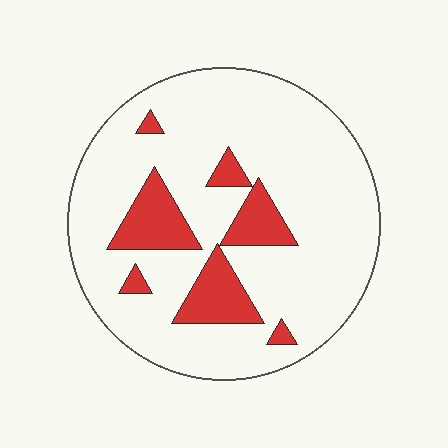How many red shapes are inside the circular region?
7.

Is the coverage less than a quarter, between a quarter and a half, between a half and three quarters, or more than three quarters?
Less than a quarter.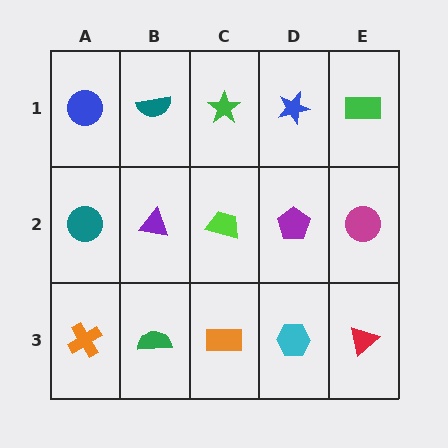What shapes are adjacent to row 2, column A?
A blue circle (row 1, column A), an orange cross (row 3, column A), a purple triangle (row 2, column B).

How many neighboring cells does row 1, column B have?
3.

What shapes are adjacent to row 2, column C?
A green star (row 1, column C), an orange rectangle (row 3, column C), a purple triangle (row 2, column B), a purple pentagon (row 2, column D).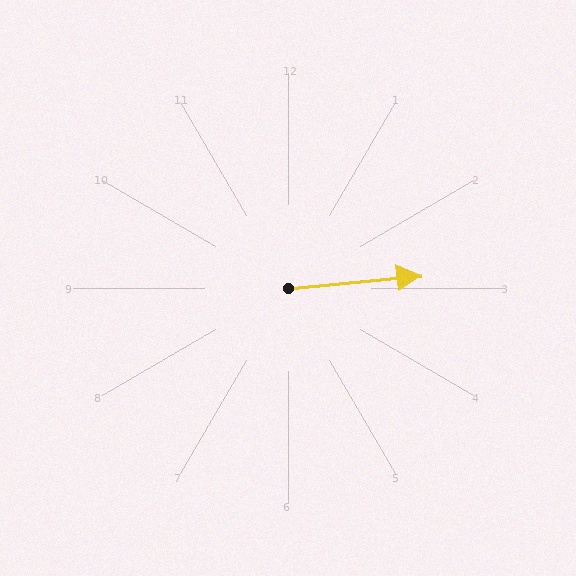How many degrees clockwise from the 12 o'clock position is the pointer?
Approximately 85 degrees.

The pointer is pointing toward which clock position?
Roughly 3 o'clock.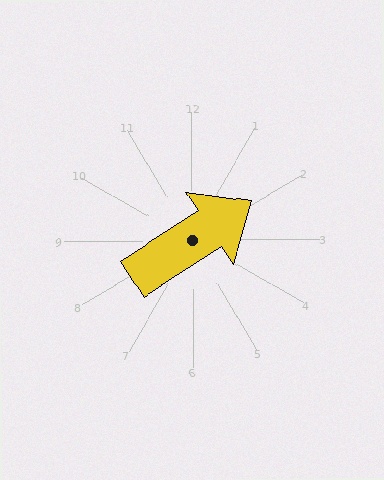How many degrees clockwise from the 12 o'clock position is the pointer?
Approximately 57 degrees.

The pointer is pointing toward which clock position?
Roughly 2 o'clock.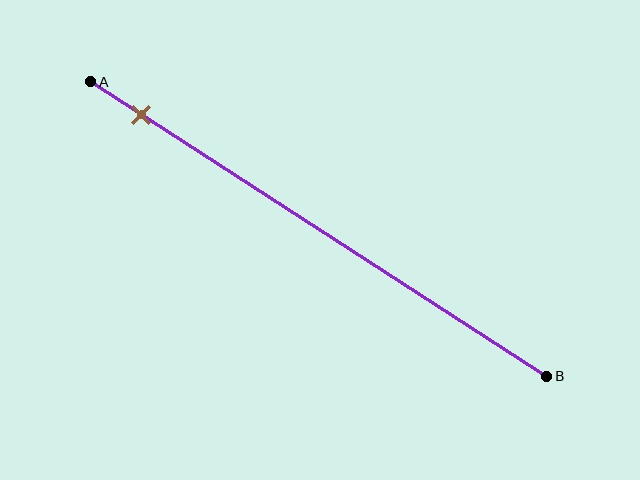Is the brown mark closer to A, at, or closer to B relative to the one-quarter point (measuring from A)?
The brown mark is closer to point A than the one-quarter point of segment AB.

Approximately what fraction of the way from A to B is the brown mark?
The brown mark is approximately 10% of the way from A to B.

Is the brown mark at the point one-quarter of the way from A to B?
No, the mark is at about 10% from A, not at the 25% one-quarter point.